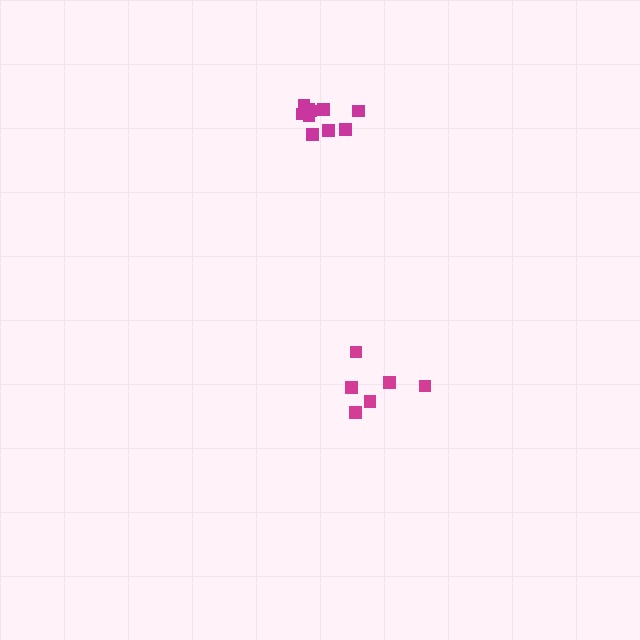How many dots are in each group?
Group 1: 6 dots, Group 2: 10 dots (16 total).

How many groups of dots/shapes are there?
There are 2 groups.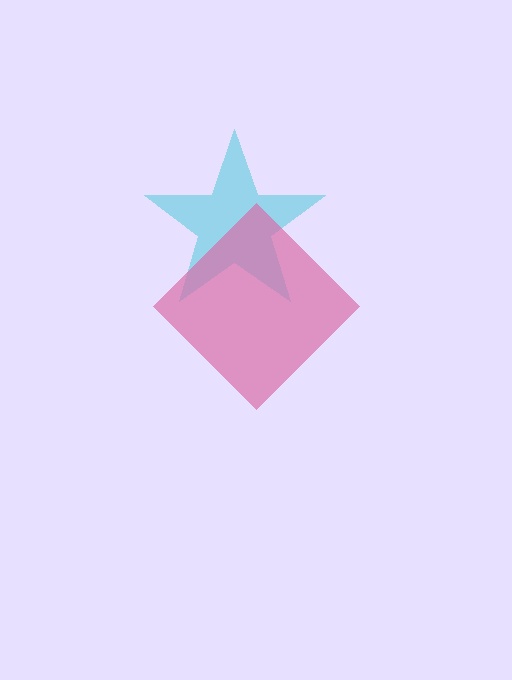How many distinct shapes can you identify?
There are 2 distinct shapes: a cyan star, a pink diamond.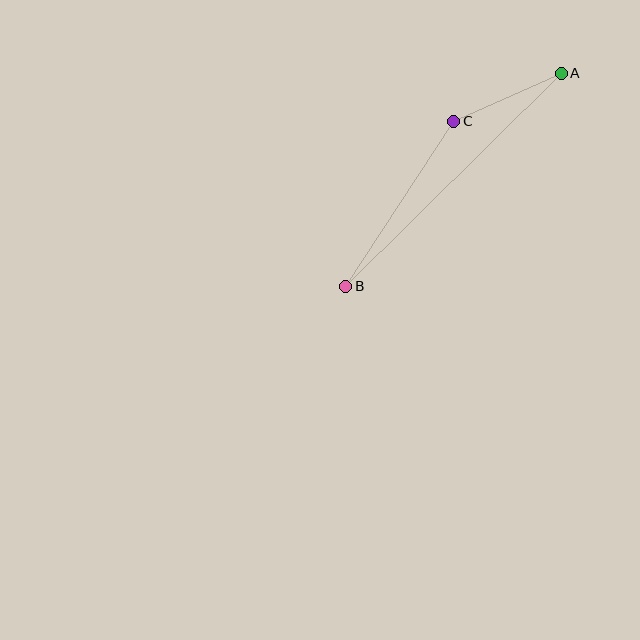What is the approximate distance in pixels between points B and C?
The distance between B and C is approximately 197 pixels.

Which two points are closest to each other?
Points A and C are closest to each other.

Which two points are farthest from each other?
Points A and B are farthest from each other.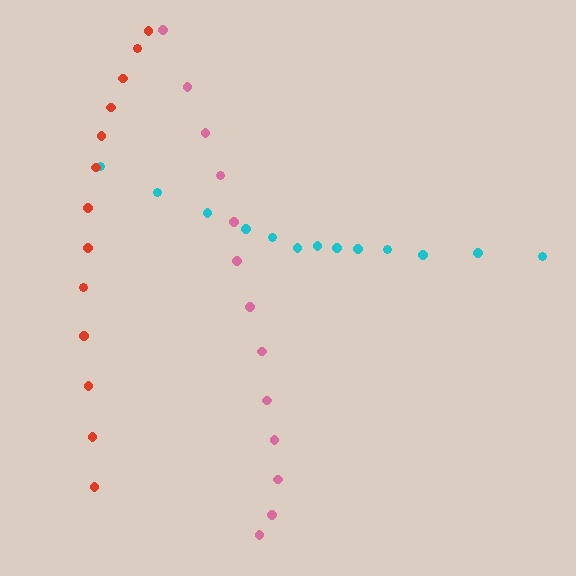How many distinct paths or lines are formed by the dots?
There are 3 distinct paths.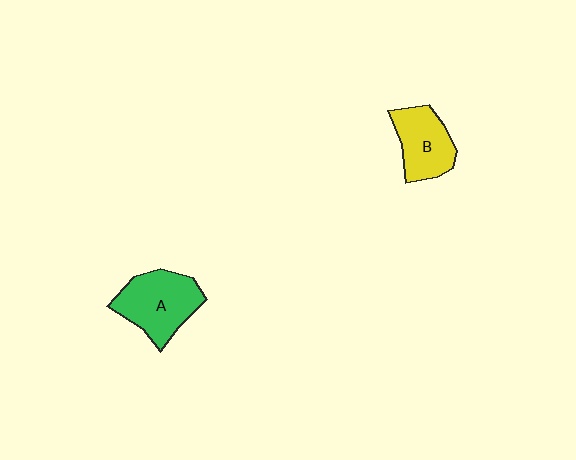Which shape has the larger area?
Shape A (green).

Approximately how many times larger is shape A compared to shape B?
Approximately 1.3 times.